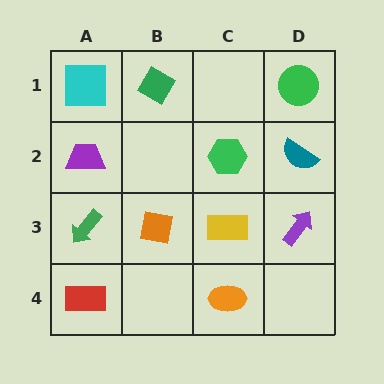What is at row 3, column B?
An orange square.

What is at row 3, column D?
A purple arrow.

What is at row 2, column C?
A green hexagon.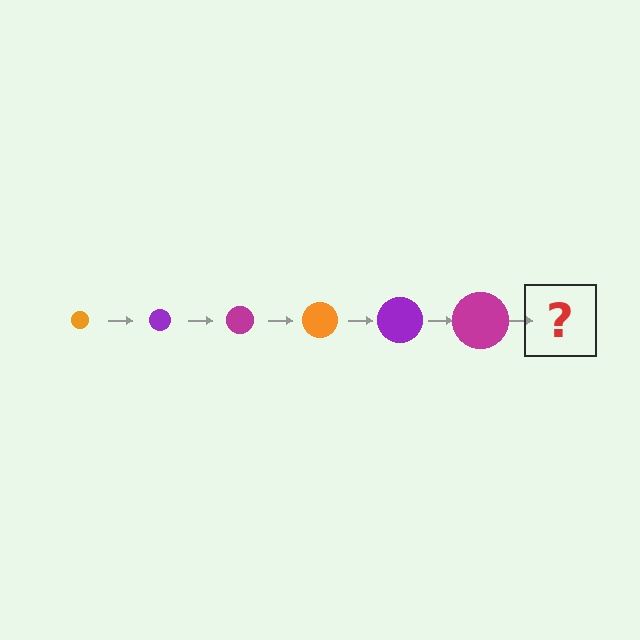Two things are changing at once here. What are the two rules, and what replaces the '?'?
The two rules are that the circle grows larger each step and the color cycles through orange, purple, and magenta. The '?' should be an orange circle, larger than the previous one.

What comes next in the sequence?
The next element should be an orange circle, larger than the previous one.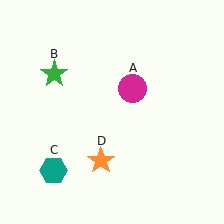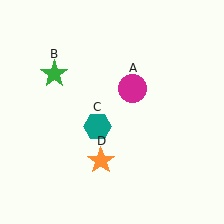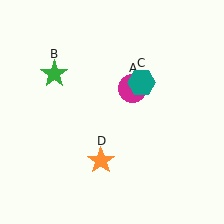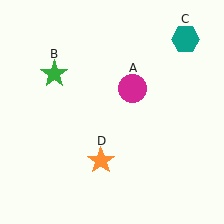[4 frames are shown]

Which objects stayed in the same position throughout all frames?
Magenta circle (object A) and green star (object B) and orange star (object D) remained stationary.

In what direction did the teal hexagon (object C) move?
The teal hexagon (object C) moved up and to the right.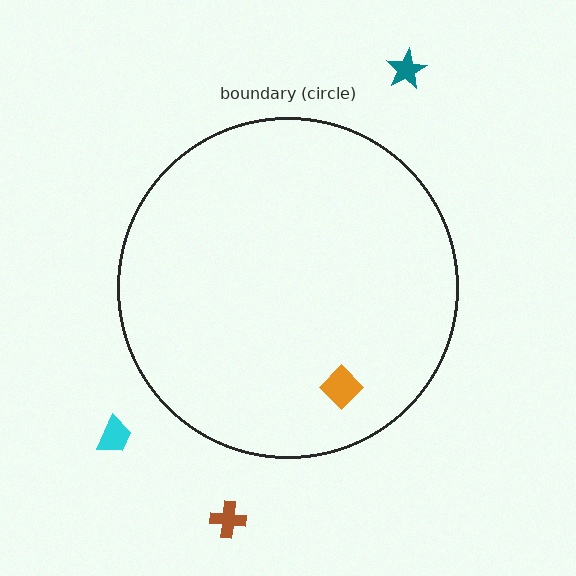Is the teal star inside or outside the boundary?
Outside.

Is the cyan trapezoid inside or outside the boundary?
Outside.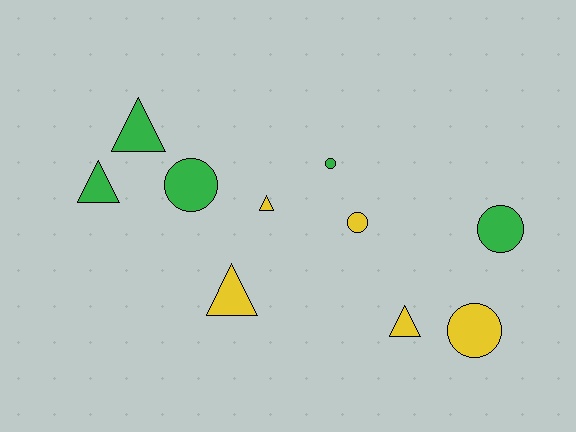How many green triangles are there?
There are 2 green triangles.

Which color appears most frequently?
Yellow, with 5 objects.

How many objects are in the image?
There are 10 objects.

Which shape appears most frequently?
Circle, with 5 objects.